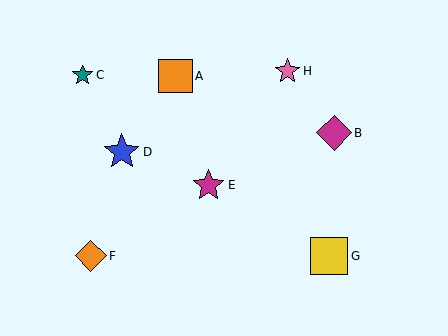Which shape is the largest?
The yellow square (labeled G) is the largest.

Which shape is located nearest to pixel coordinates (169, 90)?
The orange square (labeled A) at (175, 76) is nearest to that location.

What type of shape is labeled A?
Shape A is an orange square.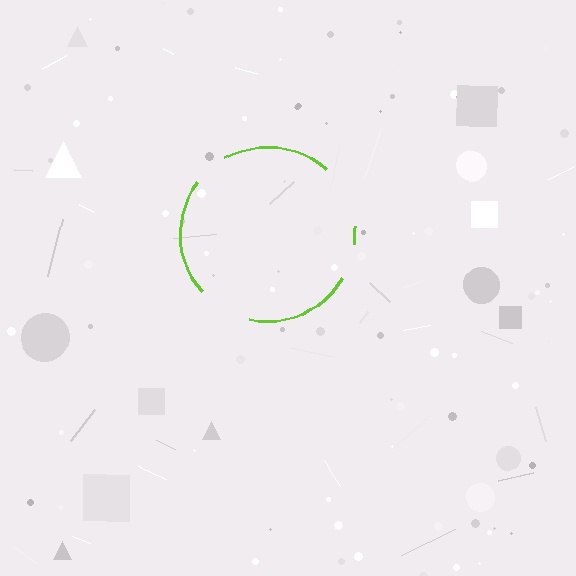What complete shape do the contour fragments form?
The contour fragments form a circle.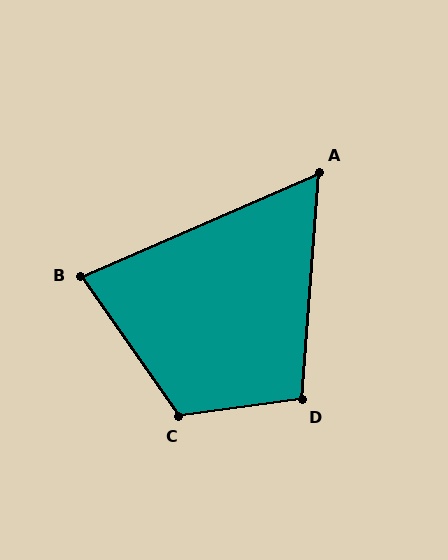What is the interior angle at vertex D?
Approximately 102 degrees (obtuse).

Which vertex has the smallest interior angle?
A, at approximately 62 degrees.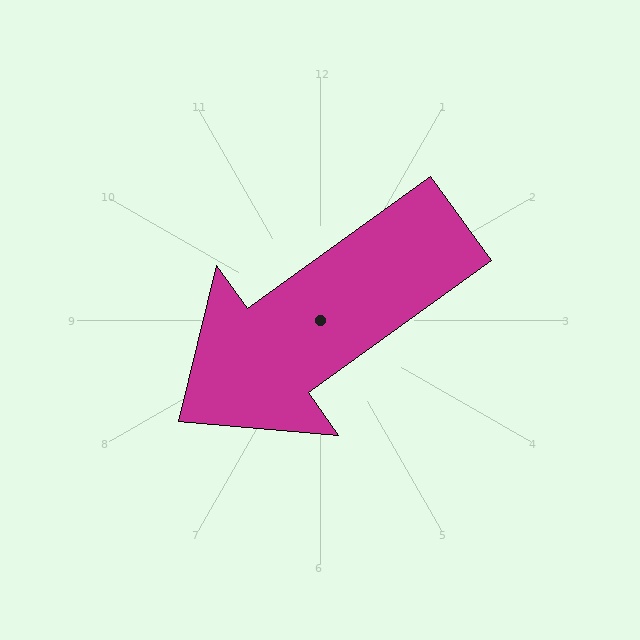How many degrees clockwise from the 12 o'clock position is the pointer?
Approximately 234 degrees.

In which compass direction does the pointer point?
Southwest.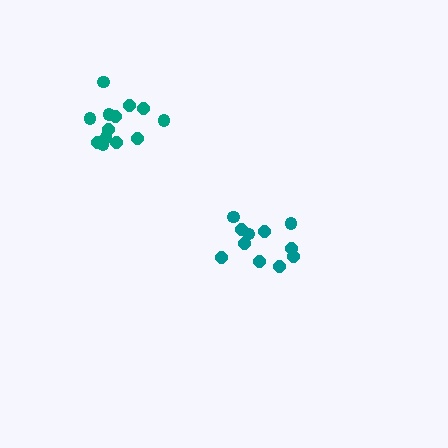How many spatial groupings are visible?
There are 2 spatial groupings.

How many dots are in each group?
Group 1: 11 dots, Group 2: 13 dots (24 total).